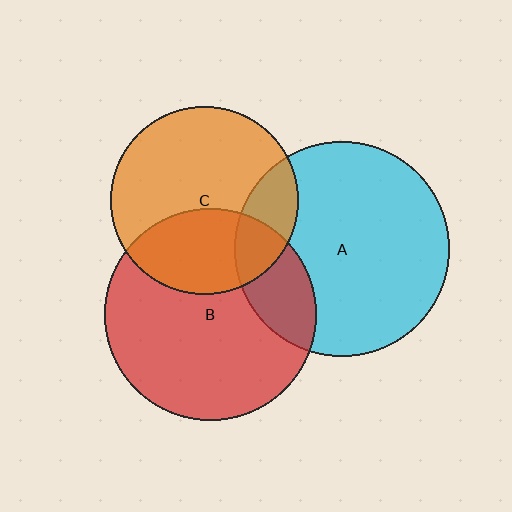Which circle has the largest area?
Circle A (cyan).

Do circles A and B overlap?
Yes.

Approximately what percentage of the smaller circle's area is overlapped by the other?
Approximately 20%.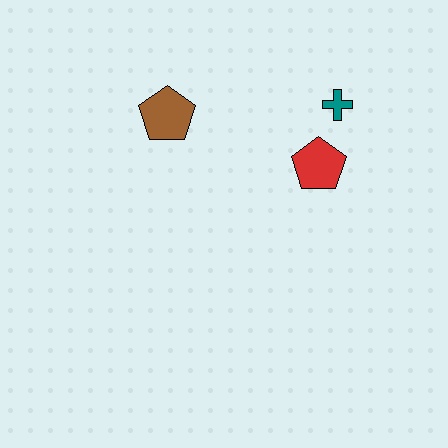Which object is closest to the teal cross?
The red pentagon is closest to the teal cross.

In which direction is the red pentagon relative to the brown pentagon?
The red pentagon is to the right of the brown pentagon.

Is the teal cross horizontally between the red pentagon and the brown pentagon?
No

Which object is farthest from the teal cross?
The brown pentagon is farthest from the teal cross.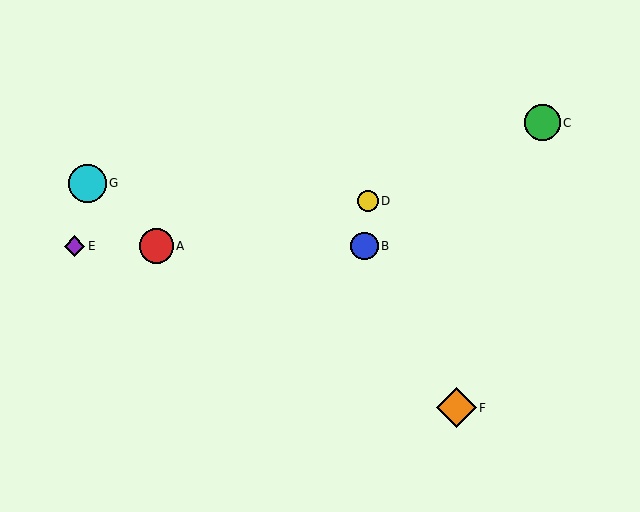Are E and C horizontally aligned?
No, E is at y≈246 and C is at y≈123.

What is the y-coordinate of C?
Object C is at y≈123.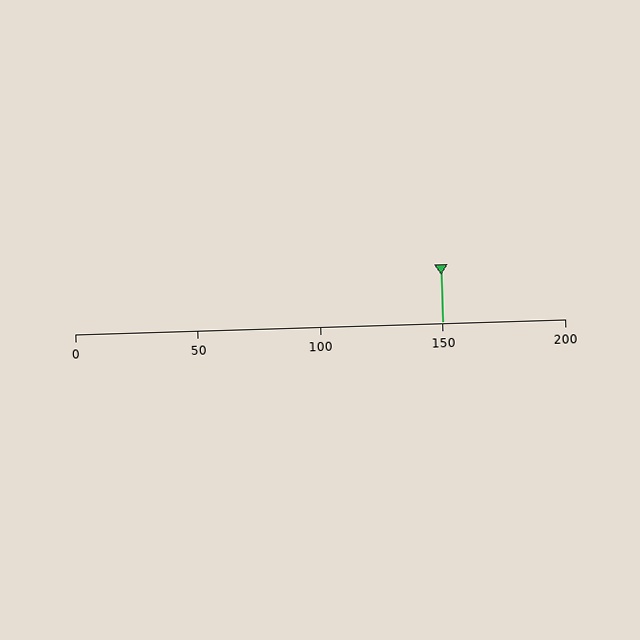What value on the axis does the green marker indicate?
The marker indicates approximately 150.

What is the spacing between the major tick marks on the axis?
The major ticks are spaced 50 apart.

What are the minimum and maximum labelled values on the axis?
The axis runs from 0 to 200.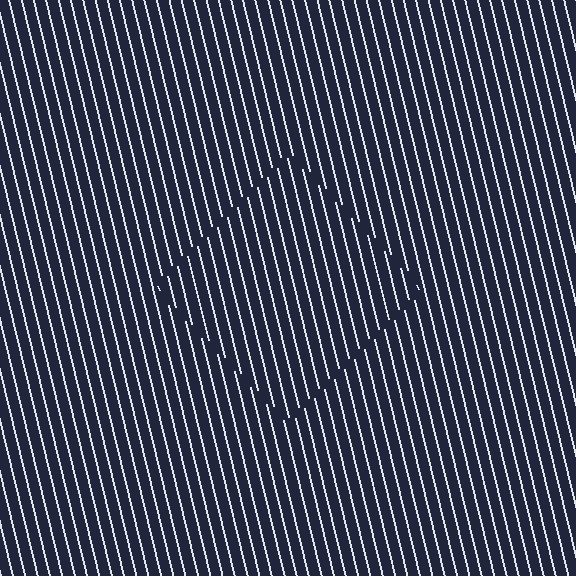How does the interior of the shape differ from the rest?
The interior of the shape contains the same grating, shifted by half a period — the contour is defined by the phase discontinuity where line-ends from the inner and outer gratings abut.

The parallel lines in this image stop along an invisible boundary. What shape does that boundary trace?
An illusory square. The interior of the shape contains the same grating, shifted by half a period — the contour is defined by the phase discontinuity where line-ends from the inner and outer gratings abut.